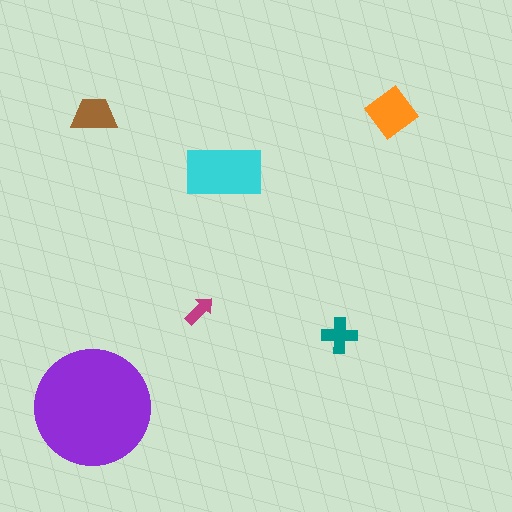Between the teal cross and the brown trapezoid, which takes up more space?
The brown trapezoid.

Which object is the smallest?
The magenta arrow.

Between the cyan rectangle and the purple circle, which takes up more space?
The purple circle.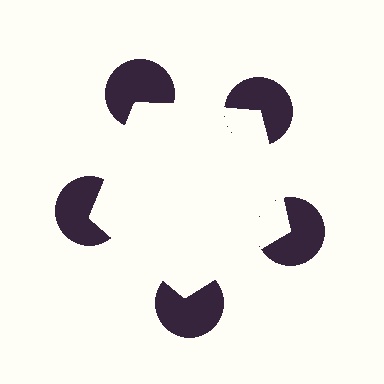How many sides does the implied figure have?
5 sides.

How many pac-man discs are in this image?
There are 5 — one at each vertex of the illusory pentagon.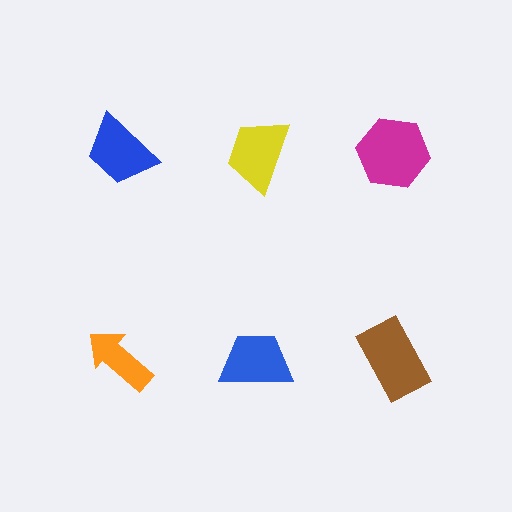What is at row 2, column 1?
An orange arrow.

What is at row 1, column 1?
A blue trapezoid.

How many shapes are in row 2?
3 shapes.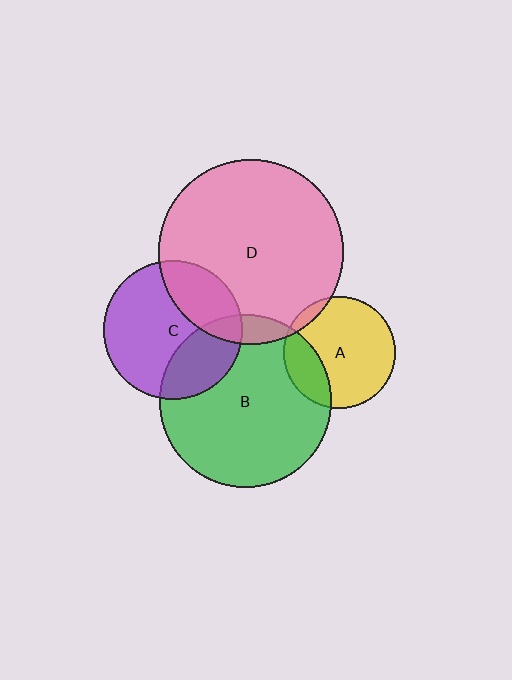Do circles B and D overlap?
Yes.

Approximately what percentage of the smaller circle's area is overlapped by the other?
Approximately 10%.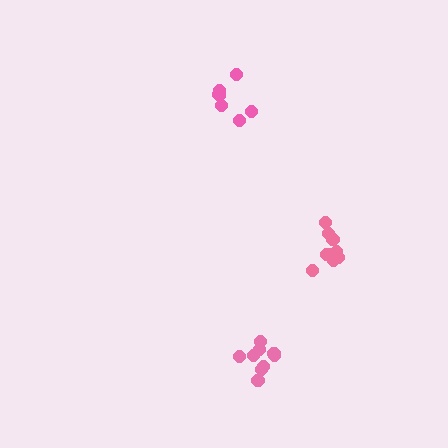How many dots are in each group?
Group 1: 7 dots, Group 2: 9 dots, Group 3: 9 dots (25 total).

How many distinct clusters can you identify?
There are 3 distinct clusters.